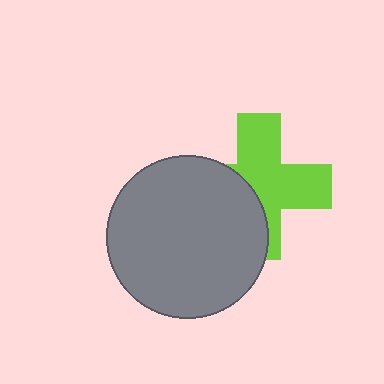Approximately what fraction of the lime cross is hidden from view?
Roughly 40% of the lime cross is hidden behind the gray circle.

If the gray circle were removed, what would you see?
You would see the complete lime cross.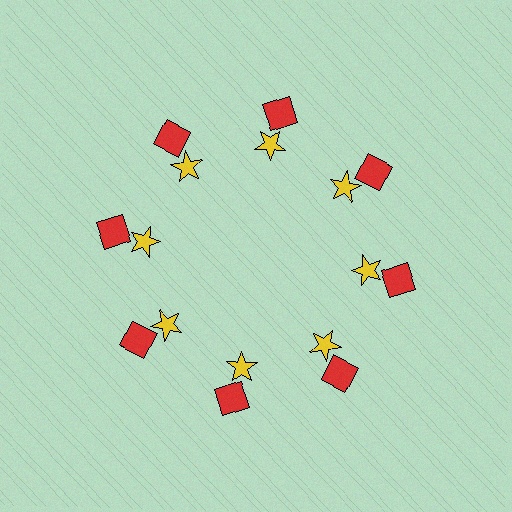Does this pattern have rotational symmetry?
Yes, this pattern has 8-fold rotational symmetry. It looks the same after rotating 45 degrees around the center.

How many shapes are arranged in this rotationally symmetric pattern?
There are 16 shapes, arranged in 8 groups of 2.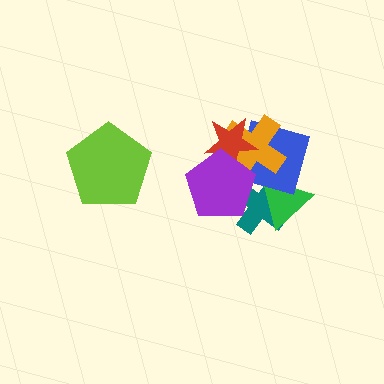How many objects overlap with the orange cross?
3 objects overlap with the orange cross.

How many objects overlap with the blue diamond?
5 objects overlap with the blue diamond.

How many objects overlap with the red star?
3 objects overlap with the red star.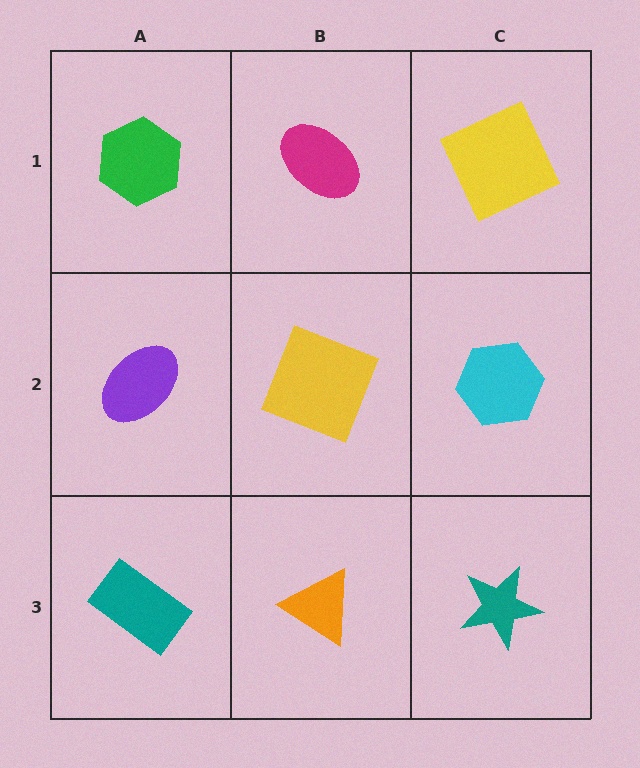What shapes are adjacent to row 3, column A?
A purple ellipse (row 2, column A), an orange triangle (row 3, column B).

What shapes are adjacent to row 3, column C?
A cyan hexagon (row 2, column C), an orange triangle (row 3, column B).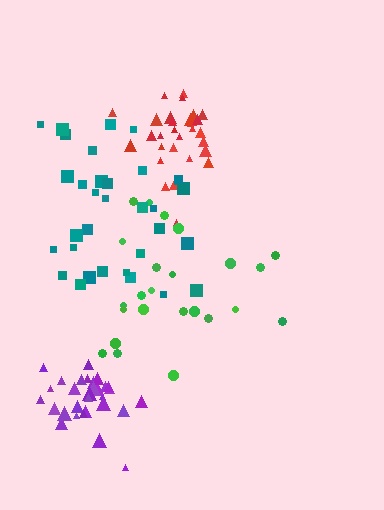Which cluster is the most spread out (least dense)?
Green.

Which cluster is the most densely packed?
Purple.